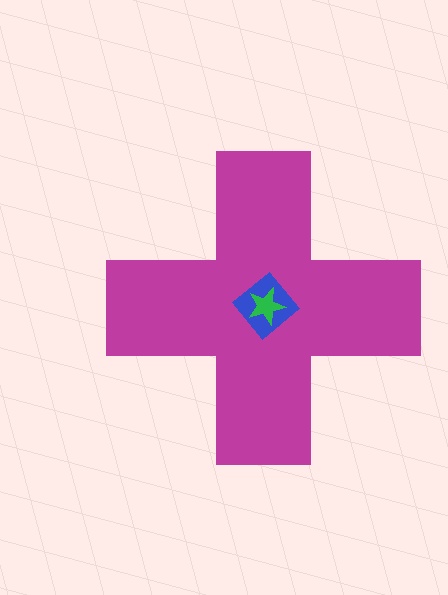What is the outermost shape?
The magenta cross.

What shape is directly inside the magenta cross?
The blue diamond.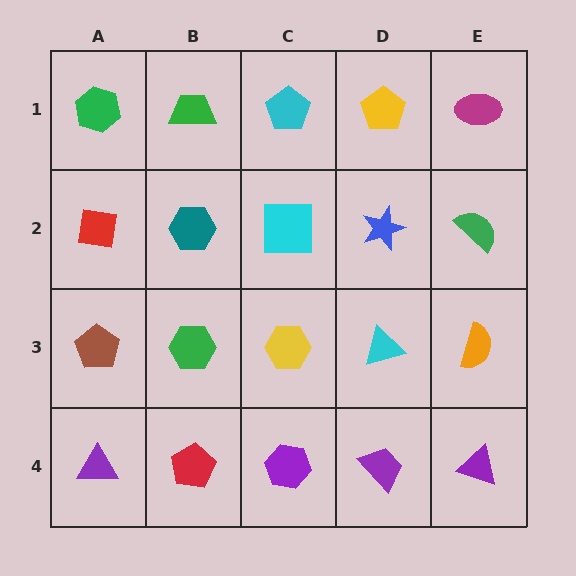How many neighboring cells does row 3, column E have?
3.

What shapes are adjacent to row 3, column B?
A teal hexagon (row 2, column B), a red pentagon (row 4, column B), a brown pentagon (row 3, column A), a yellow hexagon (row 3, column C).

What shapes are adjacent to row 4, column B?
A green hexagon (row 3, column B), a purple triangle (row 4, column A), a purple hexagon (row 4, column C).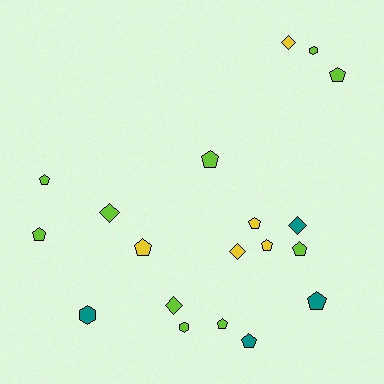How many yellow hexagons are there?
There are no yellow hexagons.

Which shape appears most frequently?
Pentagon, with 11 objects.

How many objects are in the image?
There are 19 objects.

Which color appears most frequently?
Lime, with 10 objects.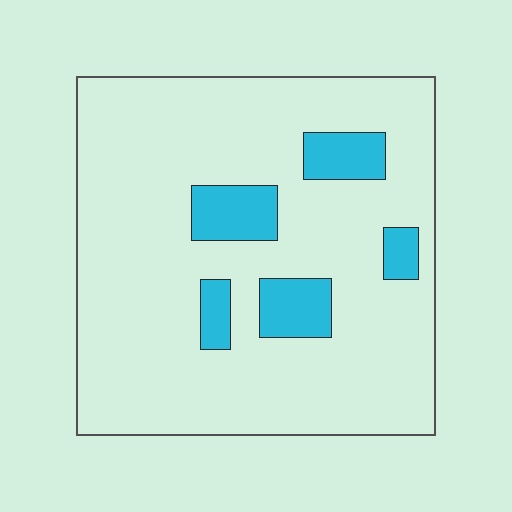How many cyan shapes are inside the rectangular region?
5.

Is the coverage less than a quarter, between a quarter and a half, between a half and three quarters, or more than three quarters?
Less than a quarter.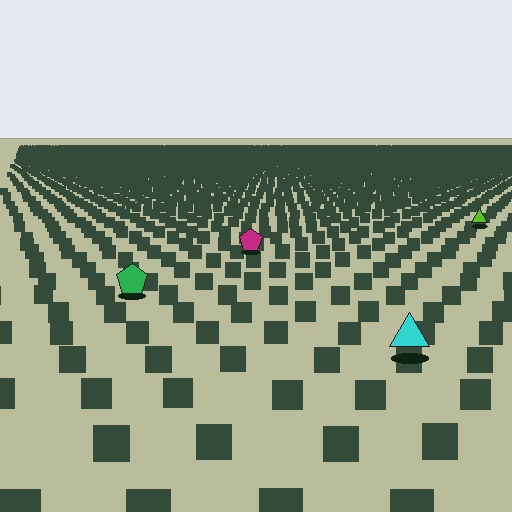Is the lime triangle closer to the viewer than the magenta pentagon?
No. The magenta pentagon is closer — you can tell from the texture gradient: the ground texture is coarser near it.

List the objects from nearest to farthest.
From nearest to farthest: the cyan triangle, the green pentagon, the magenta pentagon, the lime triangle.